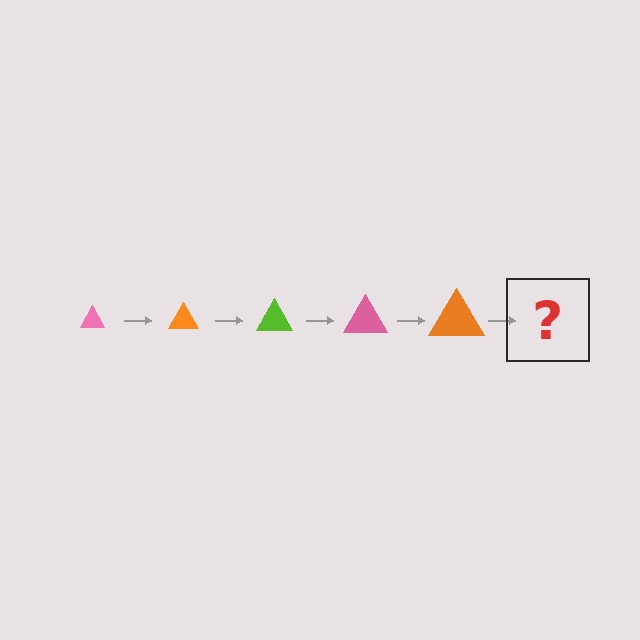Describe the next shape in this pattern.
It should be a lime triangle, larger than the previous one.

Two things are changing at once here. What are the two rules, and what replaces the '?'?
The two rules are that the triangle grows larger each step and the color cycles through pink, orange, and lime. The '?' should be a lime triangle, larger than the previous one.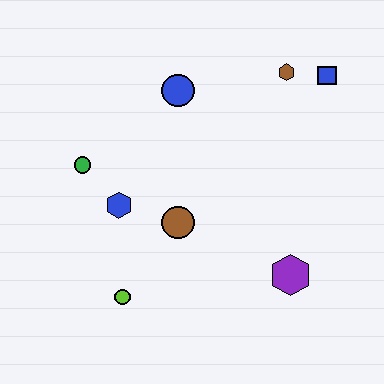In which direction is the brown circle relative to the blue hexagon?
The brown circle is to the right of the blue hexagon.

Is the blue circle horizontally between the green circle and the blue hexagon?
No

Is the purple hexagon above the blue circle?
No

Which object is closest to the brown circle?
The blue hexagon is closest to the brown circle.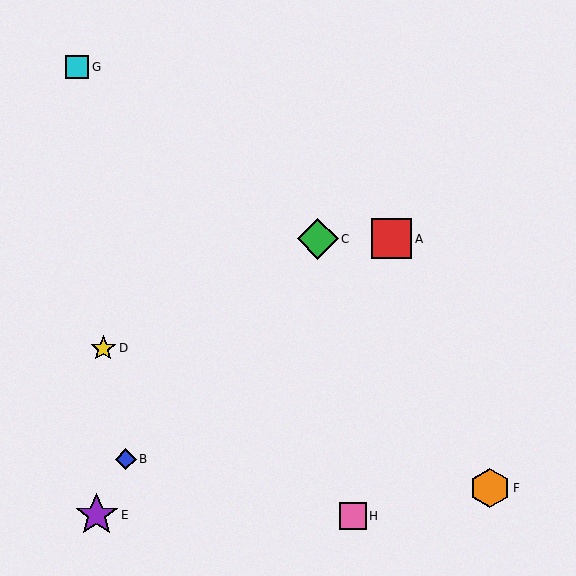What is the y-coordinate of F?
Object F is at y≈488.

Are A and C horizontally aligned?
Yes, both are at y≈239.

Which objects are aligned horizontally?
Objects A, C are aligned horizontally.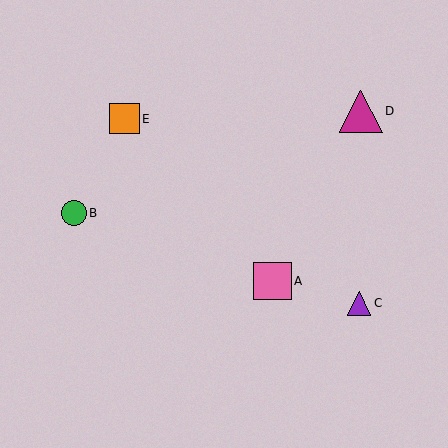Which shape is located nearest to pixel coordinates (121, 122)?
The orange square (labeled E) at (124, 119) is nearest to that location.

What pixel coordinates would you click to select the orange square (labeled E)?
Click at (124, 119) to select the orange square E.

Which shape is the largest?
The magenta triangle (labeled D) is the largest.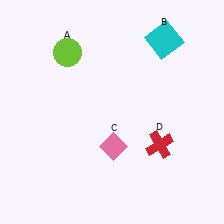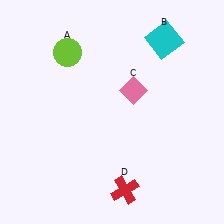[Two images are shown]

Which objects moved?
The objects that moved are: the pink diamond (C), the red cross (D).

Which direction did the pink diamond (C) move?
The pink diamond (C) moved up.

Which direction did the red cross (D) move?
The red cross (D) moved down.